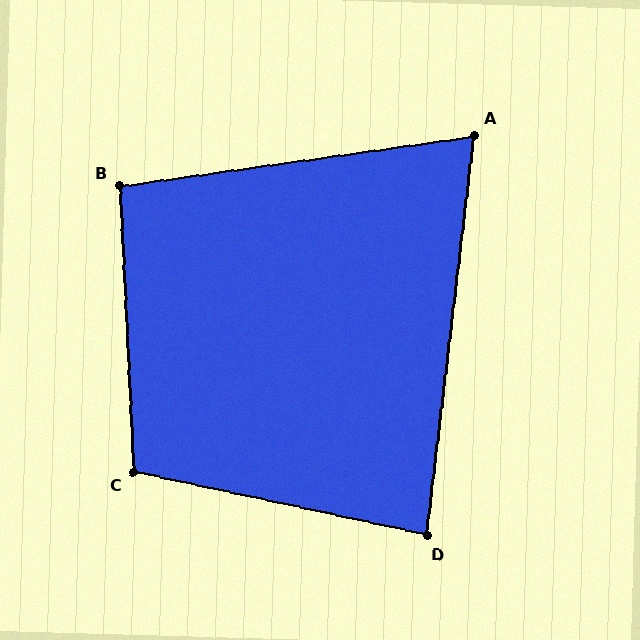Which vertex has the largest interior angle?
C, at approximately 105 degrees.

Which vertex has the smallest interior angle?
A, at approximately 75 degrees.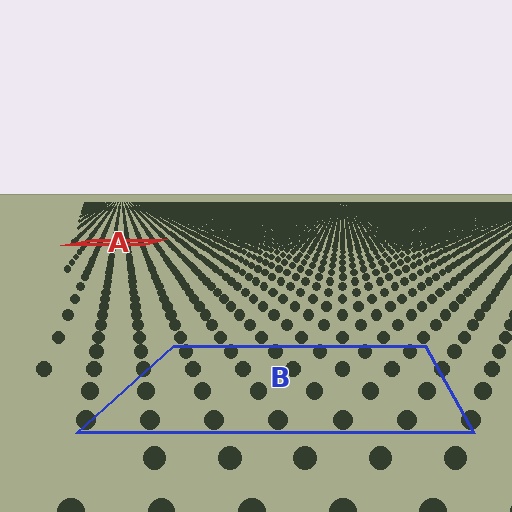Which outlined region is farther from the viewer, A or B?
Region A is farther from the viewer — the texture elements inside it appear smaller and more densely packed.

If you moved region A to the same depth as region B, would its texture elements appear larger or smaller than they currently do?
They would appear larger. At a closer depth, the same texture elements are projected at a bigger on-screen size.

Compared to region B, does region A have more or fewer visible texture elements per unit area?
Region A has more texture elements per unit area — they are packed more densely because it is farther away.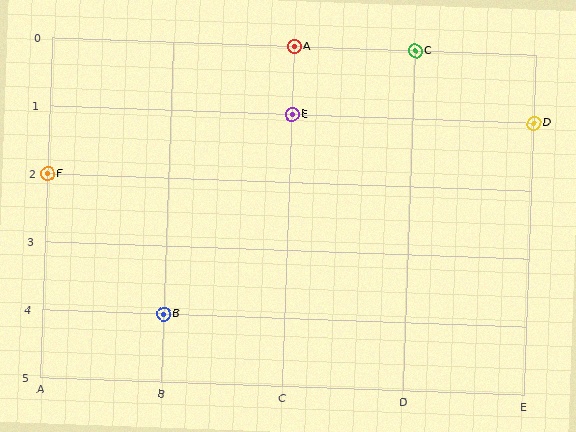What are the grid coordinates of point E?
Point E is at grid coordinates (C, 1).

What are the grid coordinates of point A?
Point A is at grid coordinates (C, 0).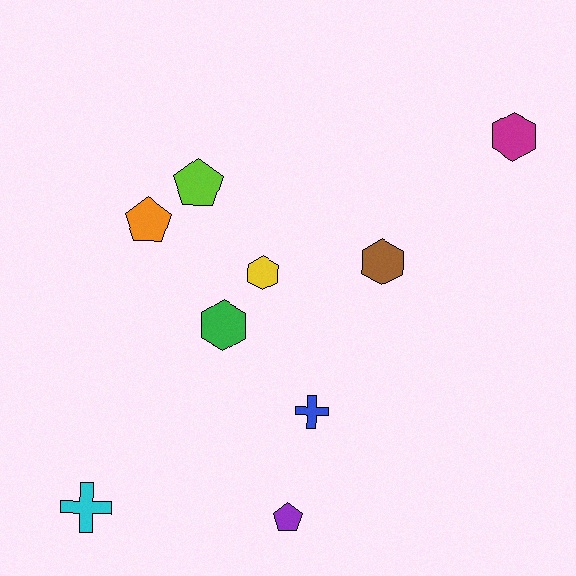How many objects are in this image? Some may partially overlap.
There are 9 objects.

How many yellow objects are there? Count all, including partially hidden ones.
There is 1 yellow object.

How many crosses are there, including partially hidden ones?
There are 2 crosses.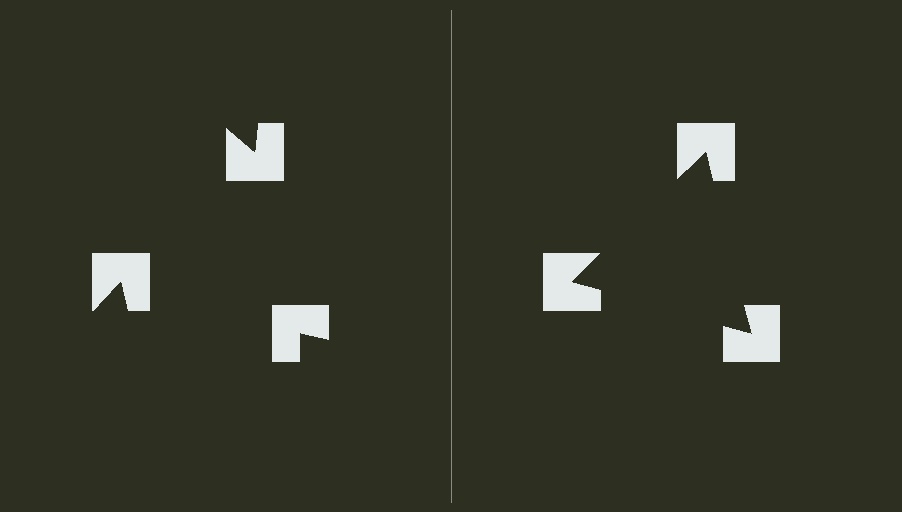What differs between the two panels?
The notched squares are positioned identically on both sides; only the wedge orientations differ. On the right they align to a triangle; on the left they are misaligned.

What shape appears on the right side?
An illusory triangle.